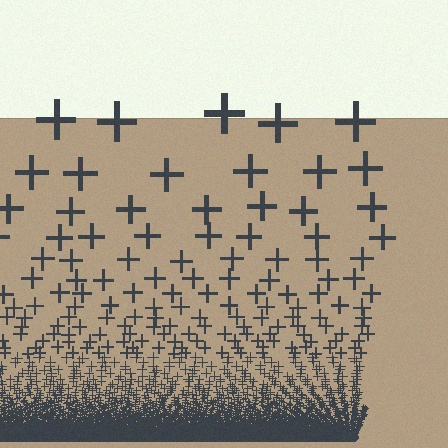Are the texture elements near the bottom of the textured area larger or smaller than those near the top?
Smaller. The gradient is inverted — elements near the bottom are smaller and denser.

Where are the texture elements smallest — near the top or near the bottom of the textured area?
Near the bottom.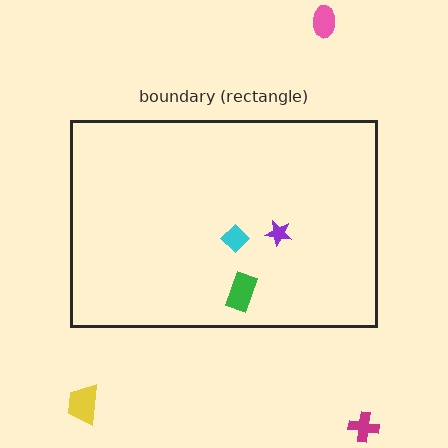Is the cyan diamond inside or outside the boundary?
Inside.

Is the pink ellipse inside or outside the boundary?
Outside.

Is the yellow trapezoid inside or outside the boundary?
Outside.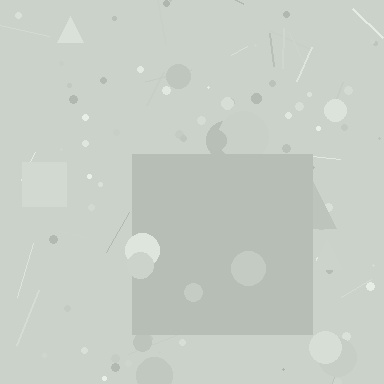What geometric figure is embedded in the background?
A square is embedded in the background.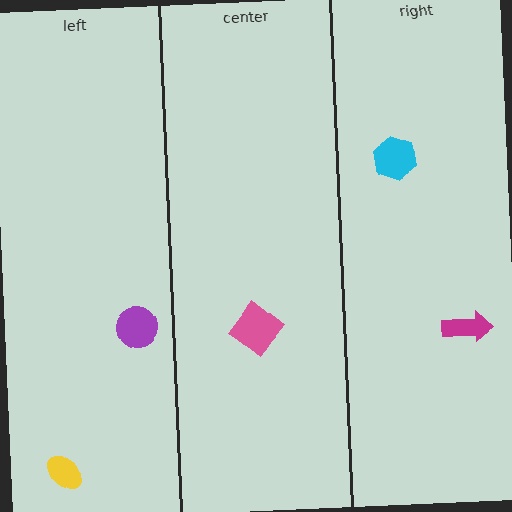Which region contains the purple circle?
The left region.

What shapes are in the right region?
The cyan hexagon, the magenta arrow.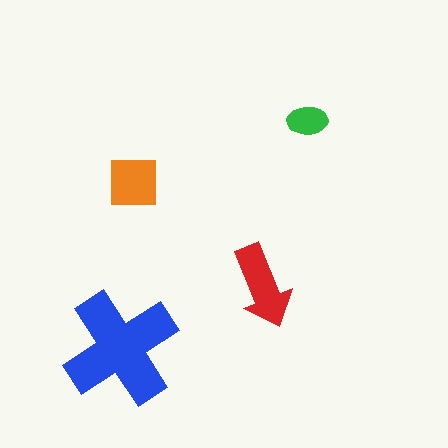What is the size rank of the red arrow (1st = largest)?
2nd.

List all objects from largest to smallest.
The blue cross, the red arrow, the orange square, the green ellipse.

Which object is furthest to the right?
The green ellipse is rightmost.